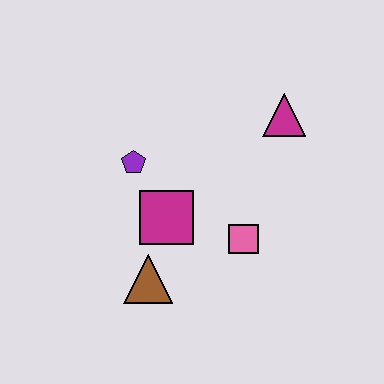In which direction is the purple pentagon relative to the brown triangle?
The purple pentagon is above the brown triangle.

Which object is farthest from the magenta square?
The magenta triangle is farthest from the magenta square.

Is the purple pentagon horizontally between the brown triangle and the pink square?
No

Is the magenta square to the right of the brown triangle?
Yes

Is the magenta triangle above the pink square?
Yes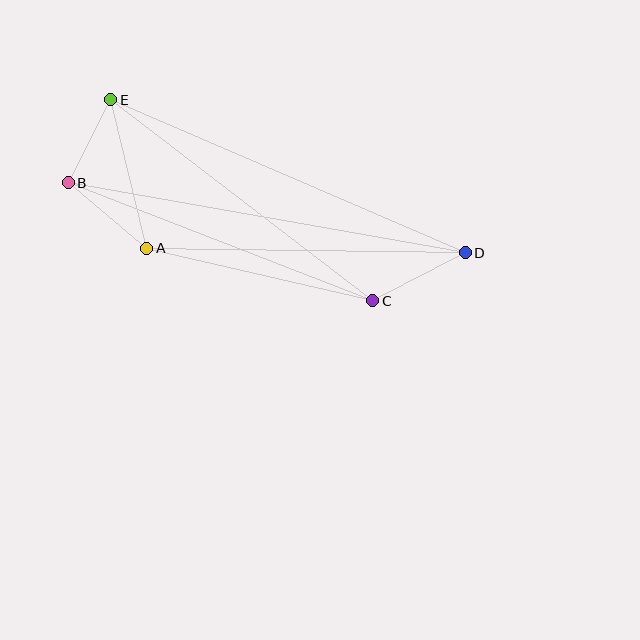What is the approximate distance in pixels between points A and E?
The distance between A and E is approximately 153 pixels.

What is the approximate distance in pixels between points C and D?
The distance between C and D is approximately 104 pixels.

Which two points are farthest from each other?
Points B and D are farthest from each other.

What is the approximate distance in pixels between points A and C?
The distance between A and C is approximately 232 pixels.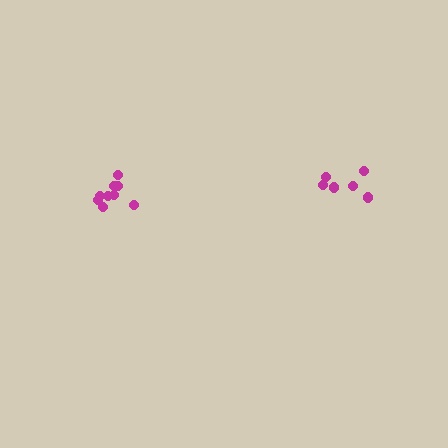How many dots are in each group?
Group 1: 10 dots, Group 2: 6 dots (16 total).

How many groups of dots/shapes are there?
There are 2 groups.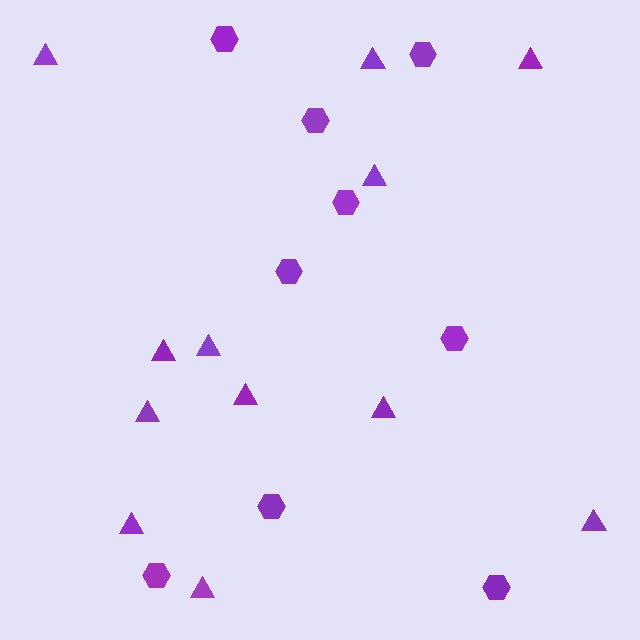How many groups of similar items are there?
There are 2 groups: one group of triangles (12) and one group of hexagons (9).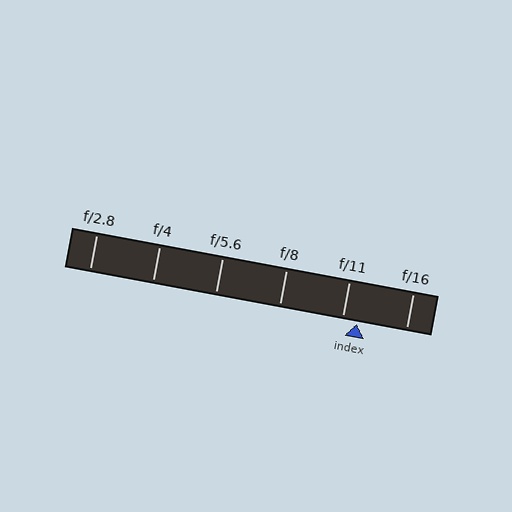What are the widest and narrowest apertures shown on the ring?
The widest aperture shown is f/2.8 and the narrowest is f/16.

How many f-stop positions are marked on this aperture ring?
There are 6 f-stop positions marked.